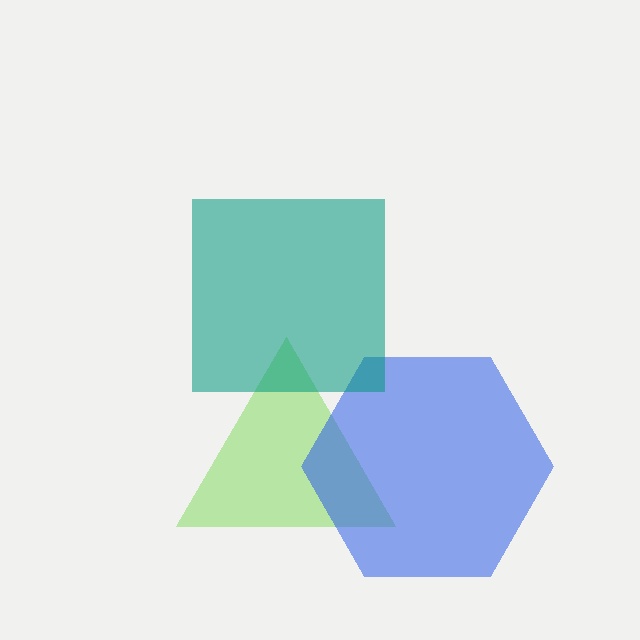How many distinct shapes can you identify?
There are 3 distinct shapes: a lime triangle, a blue hexagon, a teal square.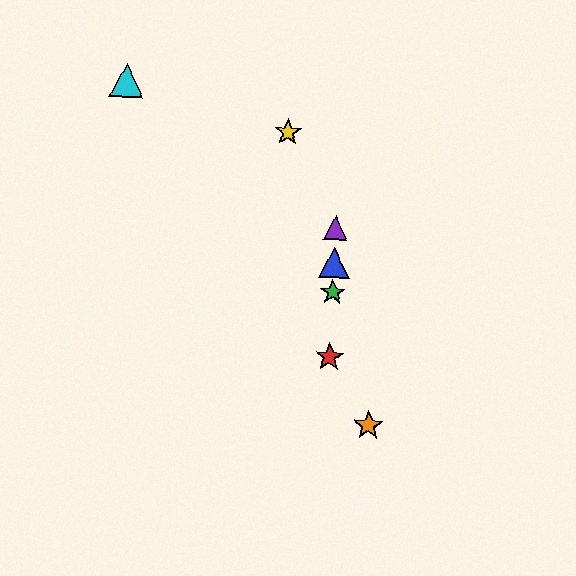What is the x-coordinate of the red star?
The red star is at x≈329.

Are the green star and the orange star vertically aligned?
No, the green star is at x≈333 and the orange star is at x≈368.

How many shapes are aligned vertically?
4 shapes (the red star, the blue triangle, the green star, the purple triangle) are aligned vertically.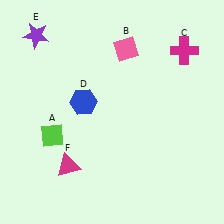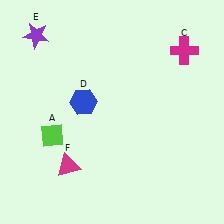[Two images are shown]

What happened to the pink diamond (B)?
The pink diamond (B) was removed in Image 2. It was in the top-right area of Image 1.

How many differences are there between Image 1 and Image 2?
There is 1 difference between the two images.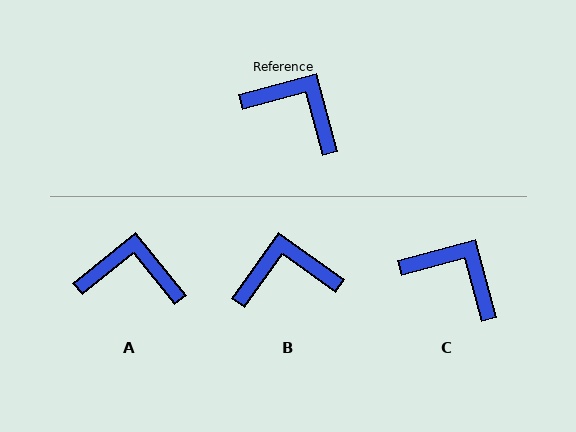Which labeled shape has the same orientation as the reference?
C.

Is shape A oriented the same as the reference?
No, it is off by about 24 degrees.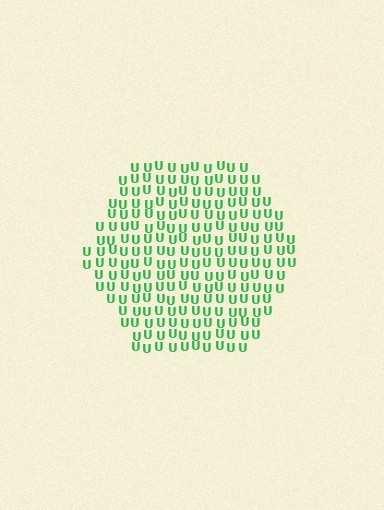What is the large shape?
The large shape is a hexagon.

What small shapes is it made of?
It is made of small letter U's.